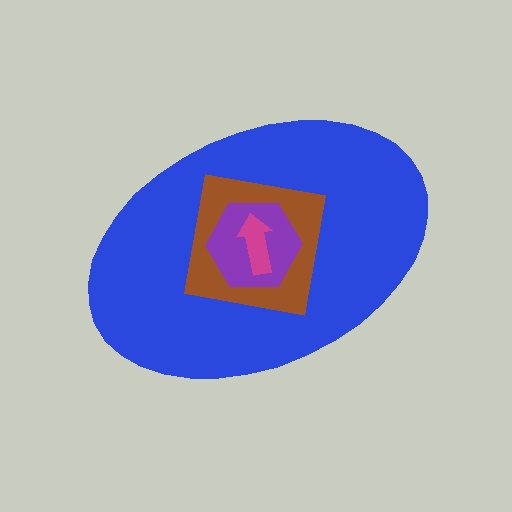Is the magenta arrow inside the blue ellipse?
Yes.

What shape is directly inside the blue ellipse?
The brown square.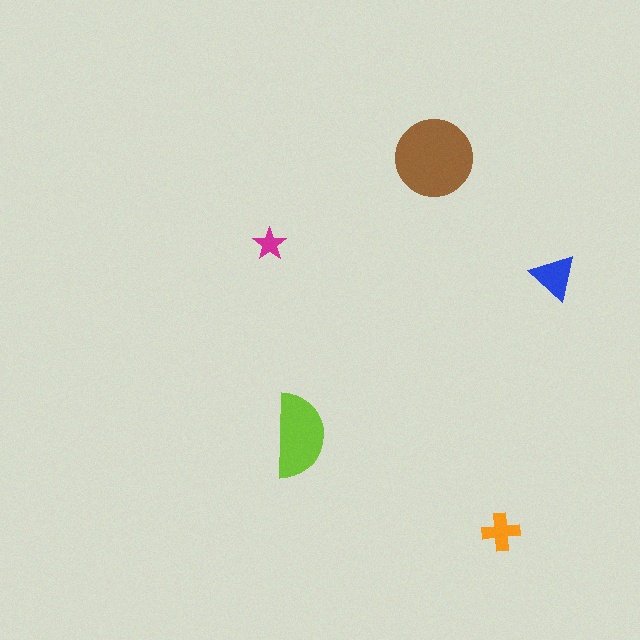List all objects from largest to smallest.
The brown circle, the lime semicircle, the blue triangle, the orange cross, the magenta star.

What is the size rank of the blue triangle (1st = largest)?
3rd.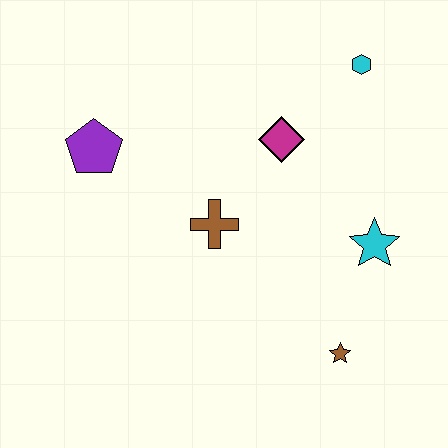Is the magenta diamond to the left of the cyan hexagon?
Yes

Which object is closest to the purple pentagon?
The brown cross is closest to the purple pentagon.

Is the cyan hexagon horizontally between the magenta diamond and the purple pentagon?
No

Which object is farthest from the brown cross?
The cyan hexagon is farthest from the brown cross.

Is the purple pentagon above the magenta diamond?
No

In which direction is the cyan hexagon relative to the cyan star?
The cyan hexagon is above the cyan star.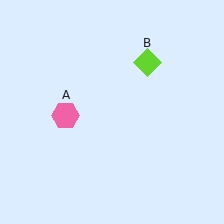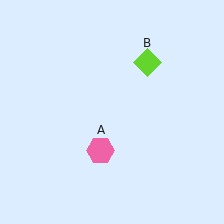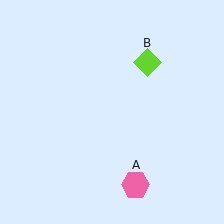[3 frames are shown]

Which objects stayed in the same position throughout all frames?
Lime diamond (object B) remained stationary.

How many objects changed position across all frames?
1 object changed position: pink hexagon (object A).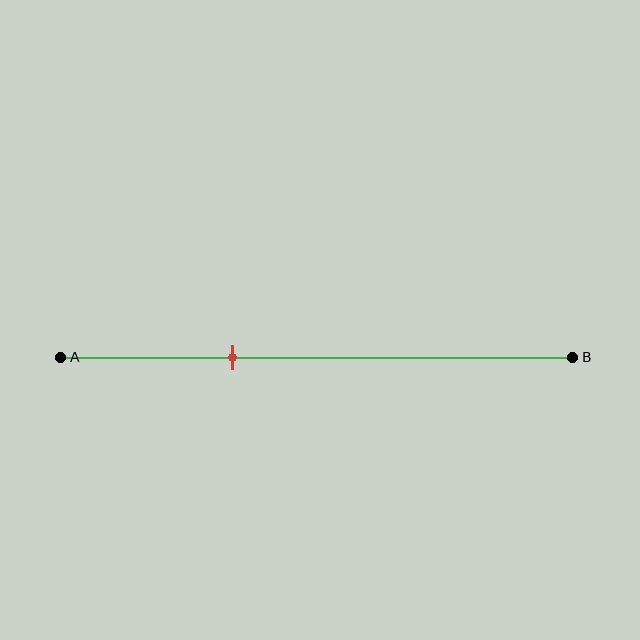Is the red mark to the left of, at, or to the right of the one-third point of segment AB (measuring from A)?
The red mark is approximately at the one-third point of segment AB.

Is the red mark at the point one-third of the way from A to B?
Yes, the mark is approximately at the one-third point.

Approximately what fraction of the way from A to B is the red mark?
The red mark is approximately 35% of the way from A to B.